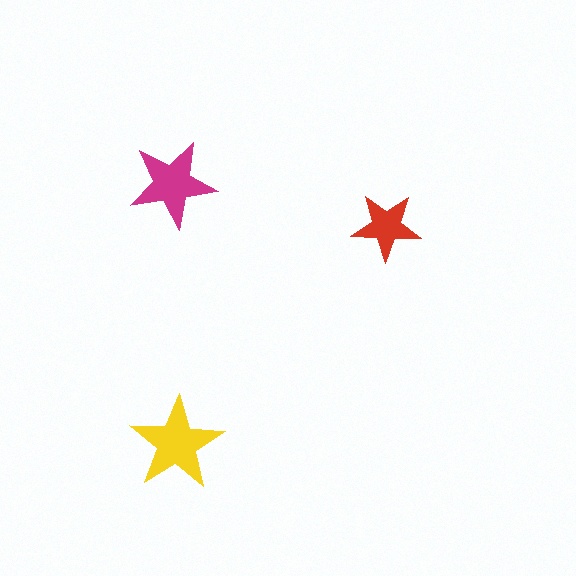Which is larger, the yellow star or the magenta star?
The yellow one.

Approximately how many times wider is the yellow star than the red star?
About 1.5 times wider.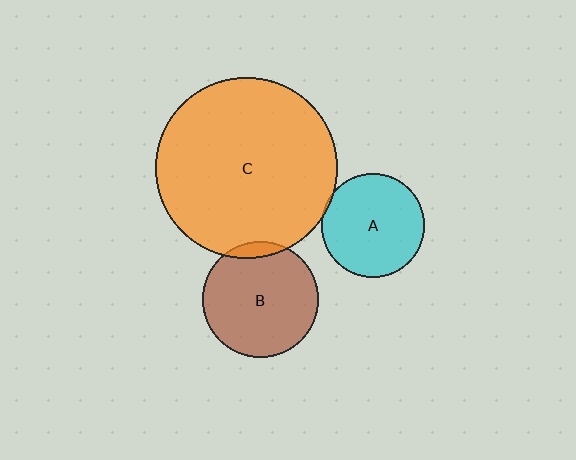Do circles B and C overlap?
Yes.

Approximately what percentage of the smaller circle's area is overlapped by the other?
Approximately 5%.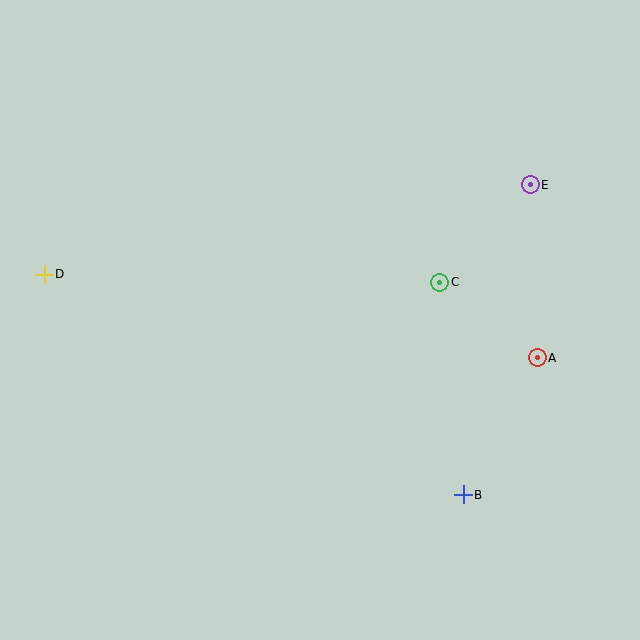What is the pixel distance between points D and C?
The distance between D and C is 395 pixels.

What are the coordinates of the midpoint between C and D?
The midpoint between C and D is at (242, 278).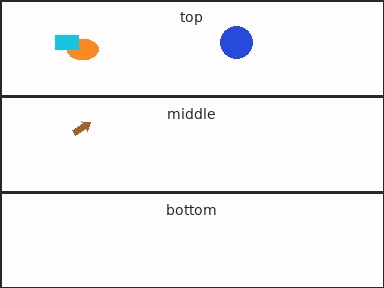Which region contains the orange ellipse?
The top region.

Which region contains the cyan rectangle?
The top region.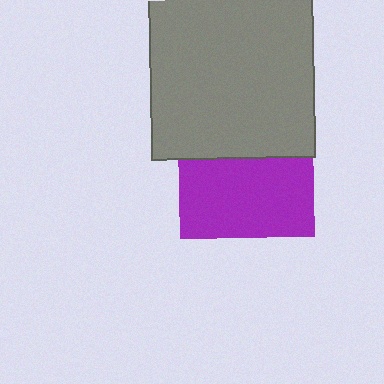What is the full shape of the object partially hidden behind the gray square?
The partially hidden object is a purple square.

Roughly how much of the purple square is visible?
About half of it is visible (roughly 59%).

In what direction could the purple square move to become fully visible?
The purple square could move down. That would shift it out from behind the gray square entirely.